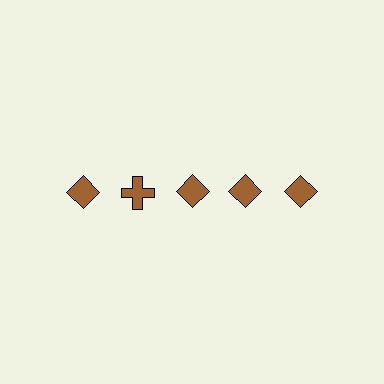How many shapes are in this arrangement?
There are 5 shapes arranged in a grid pattern.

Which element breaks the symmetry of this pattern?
The brown cross in the top row, second from left column breaks the symmetry. All other shapes are brown diamonds.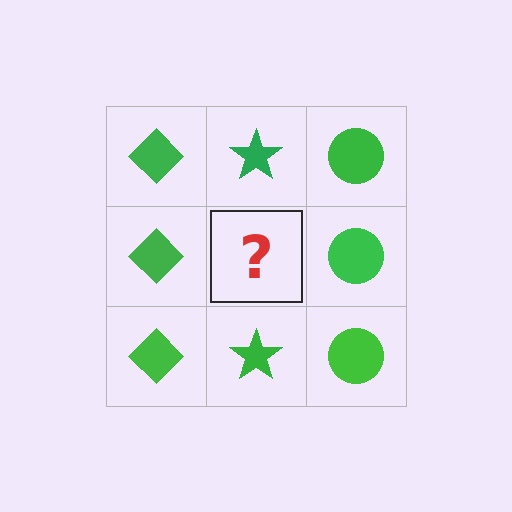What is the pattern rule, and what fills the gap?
The rule is that each column has a consistent shape. The gap should be filled with a green star.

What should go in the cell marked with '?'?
The missing cell should contain a green star.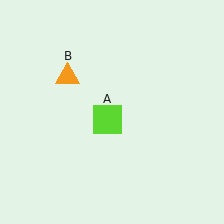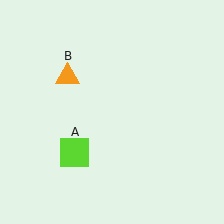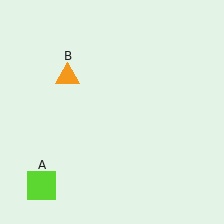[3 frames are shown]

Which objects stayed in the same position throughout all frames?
Orange triangle (object B) remained stationary.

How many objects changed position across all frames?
1 object changed position: lime square (object A).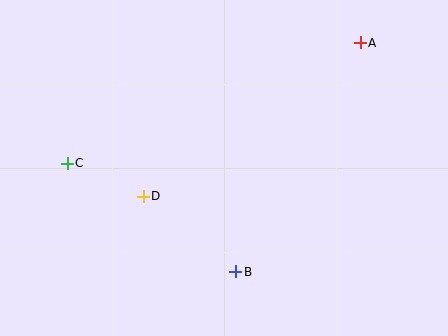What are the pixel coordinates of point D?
Point D is at (143, 196).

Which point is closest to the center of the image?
Point D at (143, 196) is closest to the center.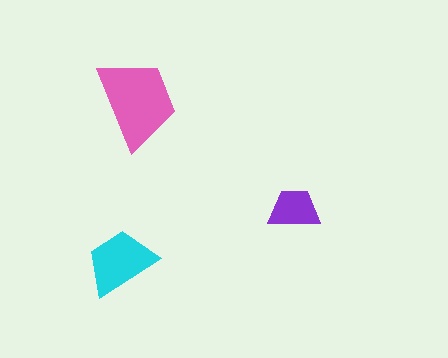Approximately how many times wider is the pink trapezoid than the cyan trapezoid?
About 1.5 times wider.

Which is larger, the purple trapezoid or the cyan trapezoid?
The cyan one.